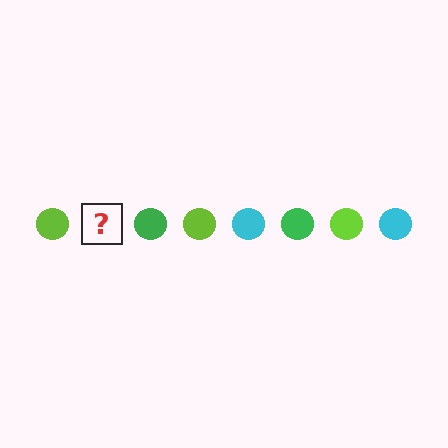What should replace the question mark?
The question mark should be replaced with a cyan circle.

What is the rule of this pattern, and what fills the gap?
The rule is that the pattern cycles through lime, cyan, green circles. The gap should be filled with a cyan circle.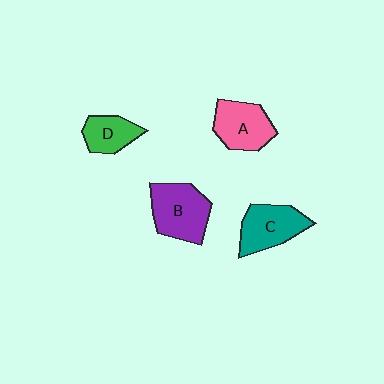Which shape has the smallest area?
Shape D (green).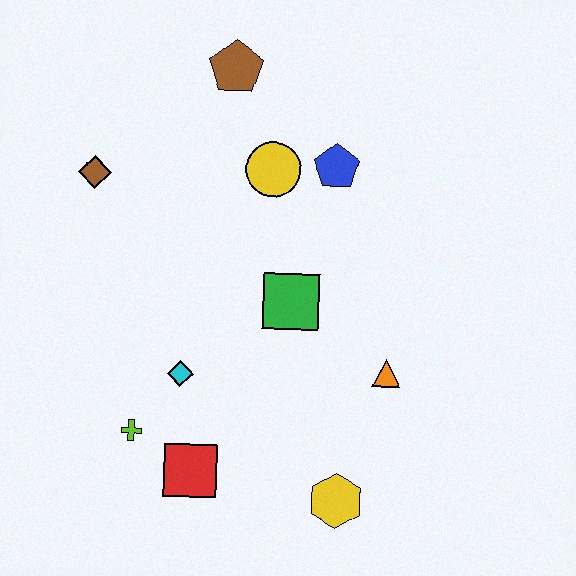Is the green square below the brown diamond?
Yes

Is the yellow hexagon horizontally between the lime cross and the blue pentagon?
No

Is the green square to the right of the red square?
Yes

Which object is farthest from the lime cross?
The brown pentagon is farthest from the lime cross.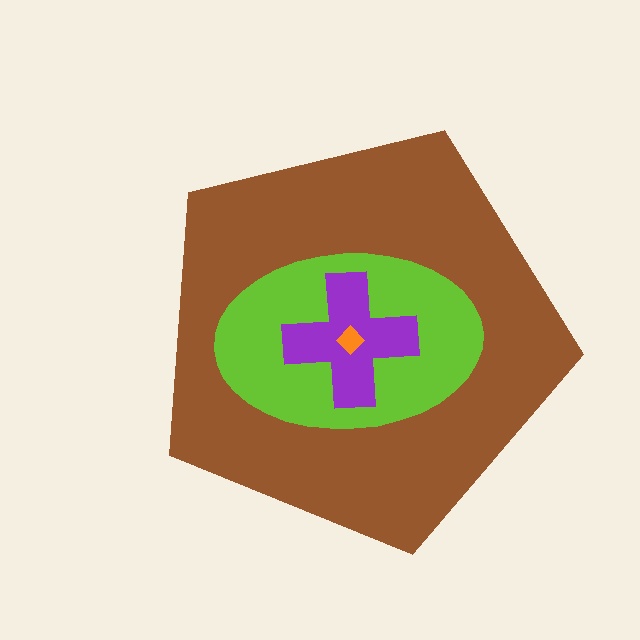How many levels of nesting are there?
4.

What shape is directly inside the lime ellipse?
The purple cross.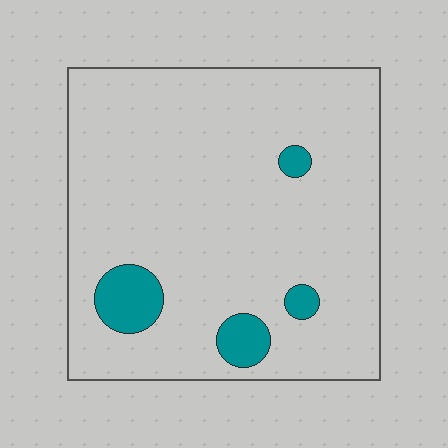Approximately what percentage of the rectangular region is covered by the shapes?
Approximately 10%.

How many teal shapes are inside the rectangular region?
4.